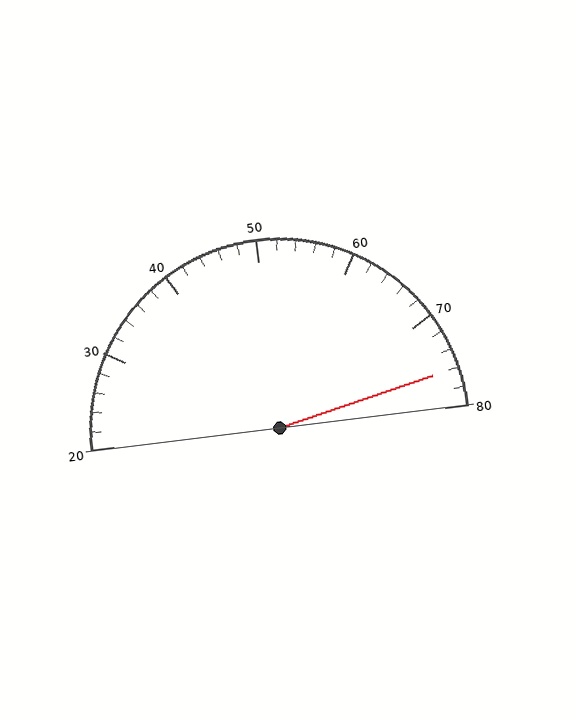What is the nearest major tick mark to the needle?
The nearest major tick mark is 80.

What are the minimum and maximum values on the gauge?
The gauge ranges from 20 to 80.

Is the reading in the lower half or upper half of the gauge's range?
The reading is in the upper half of the range (20 to 80).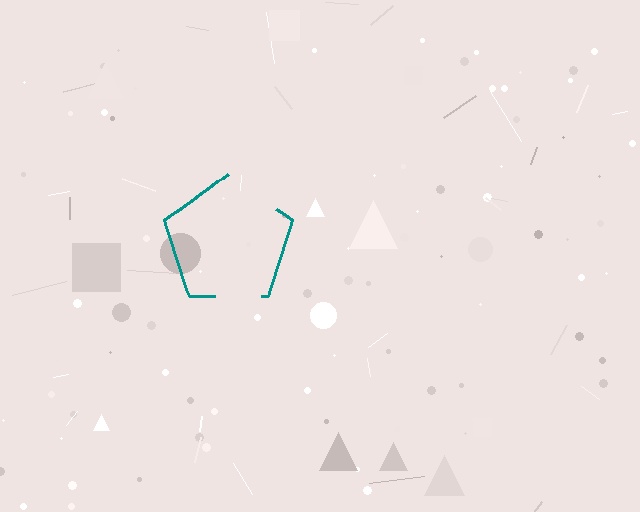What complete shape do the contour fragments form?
The contour fragments form a pentagon.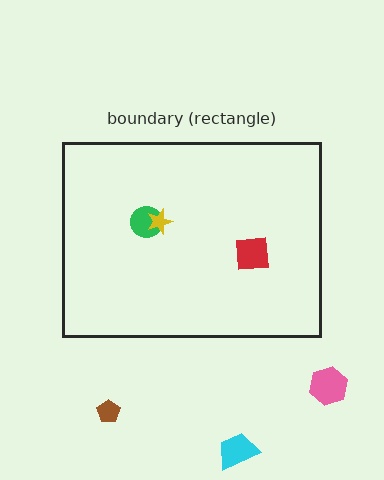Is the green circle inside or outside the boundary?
Inside.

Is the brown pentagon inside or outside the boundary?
Outside.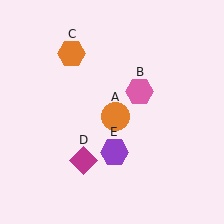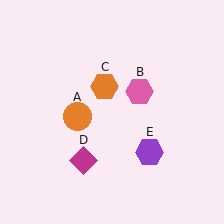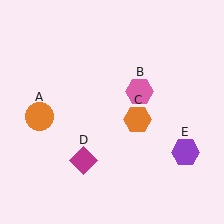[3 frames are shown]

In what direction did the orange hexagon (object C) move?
The orange hexagon (object C) moved down and to the right.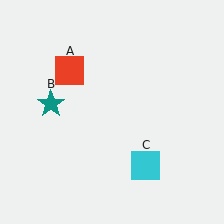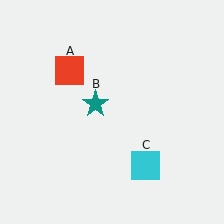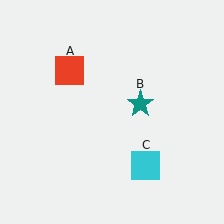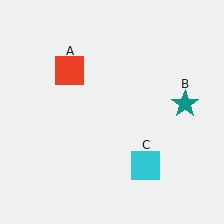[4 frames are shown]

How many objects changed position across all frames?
1 object changed position: teal star (object B).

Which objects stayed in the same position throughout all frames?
Red square (object A) and cyan square (object C) remained stationary.